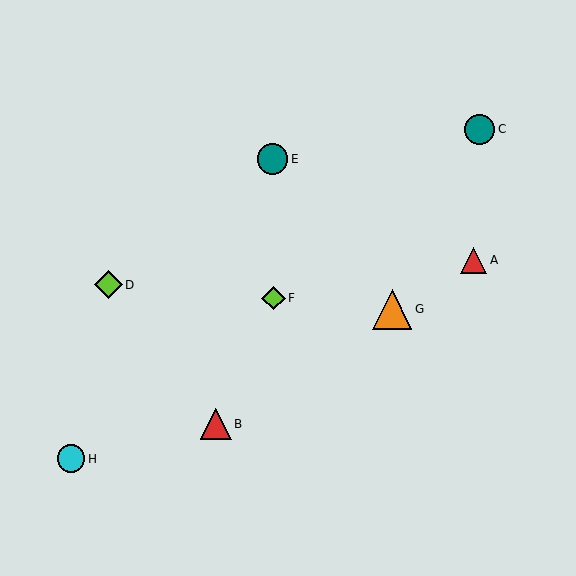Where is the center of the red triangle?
The center of the red triangle is at (216, 424).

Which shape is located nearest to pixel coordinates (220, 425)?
The red triangle (labeled B) at (216, 424) is nearest to that location.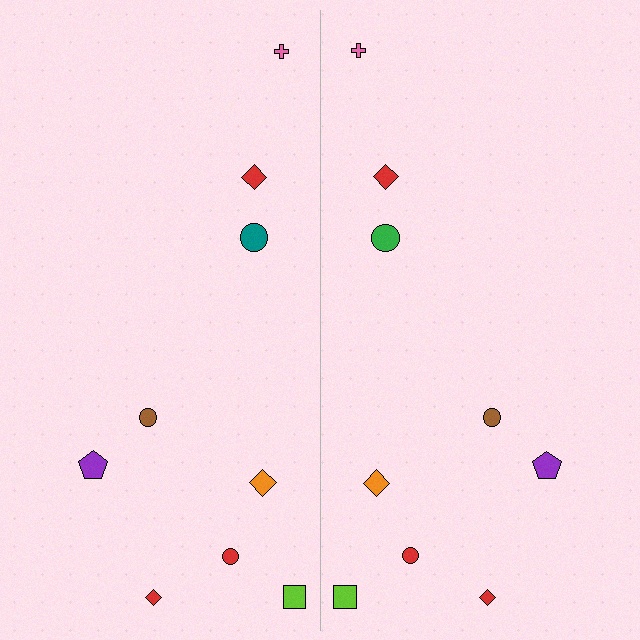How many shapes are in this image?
There are 18 shapes in this image.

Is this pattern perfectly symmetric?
No, the pattern is not perfectly symmetric. The green circle on the right side breaks the symmetry — its mirror counterpart is teal.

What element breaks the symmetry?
The green circle on the right side breaks the symmetry — its mirror counterpart is teal.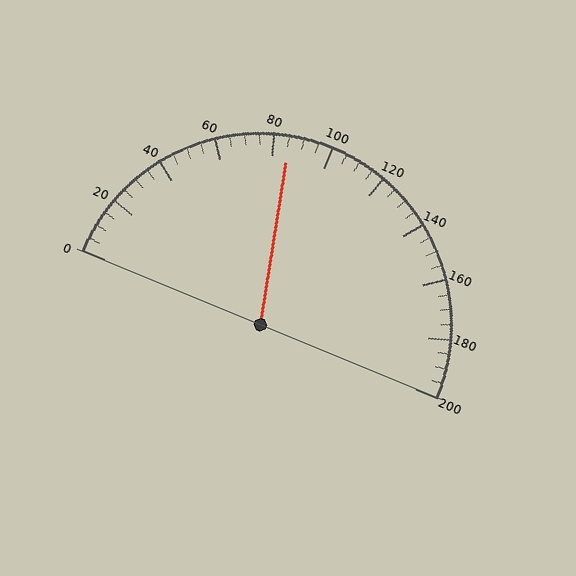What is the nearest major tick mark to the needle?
The nearest major tick mark is 80.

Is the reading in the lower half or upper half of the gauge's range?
The reading is in the lower half of the range (0 to 200).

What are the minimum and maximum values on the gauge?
The gauge ranges from 0 to 200.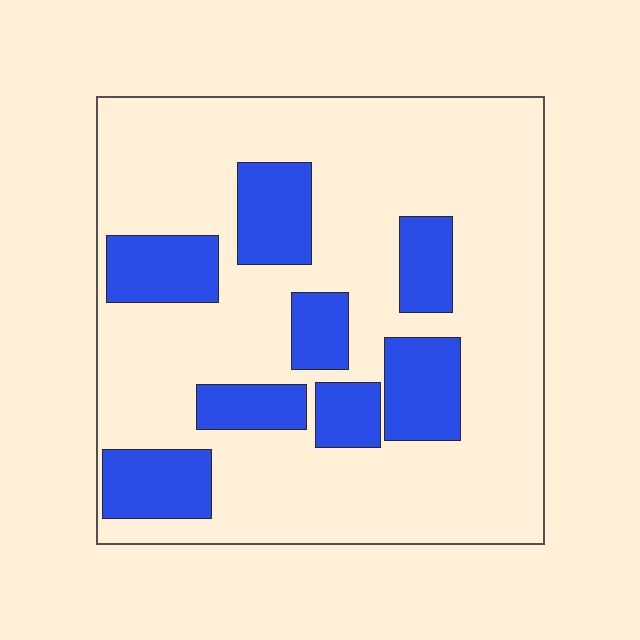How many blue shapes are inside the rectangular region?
8.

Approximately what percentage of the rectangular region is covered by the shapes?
Approximately 25%.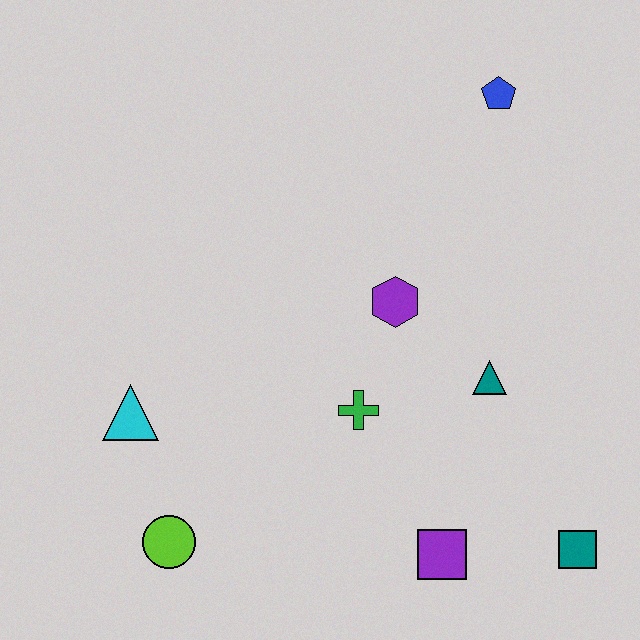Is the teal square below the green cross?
Yes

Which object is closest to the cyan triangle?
The lime circle is closest to the cyan triangle.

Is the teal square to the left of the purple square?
No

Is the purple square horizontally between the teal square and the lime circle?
Yes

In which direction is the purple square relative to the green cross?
The purple square is below the green cross.